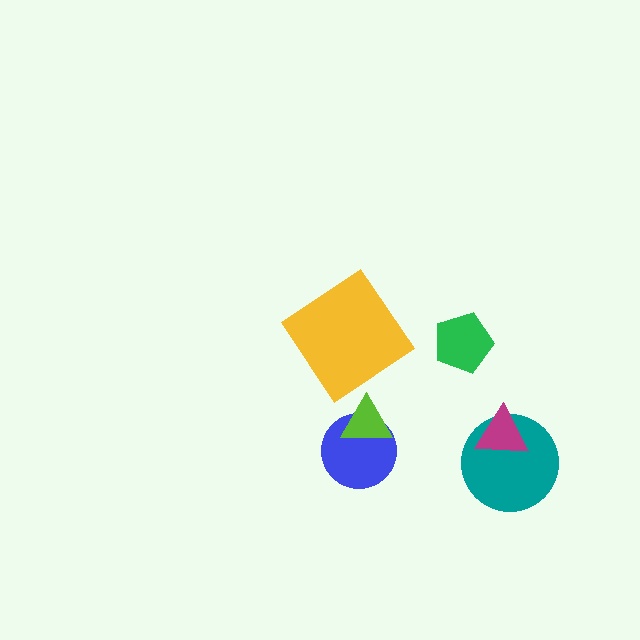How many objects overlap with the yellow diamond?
0 objects overlap with the yellow diamond.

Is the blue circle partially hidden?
Yes, it is partially covered by another shape.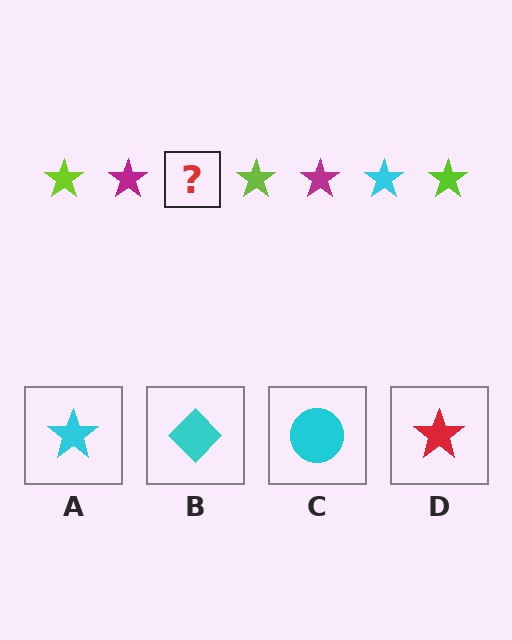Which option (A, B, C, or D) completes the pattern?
A.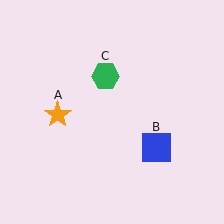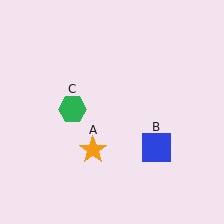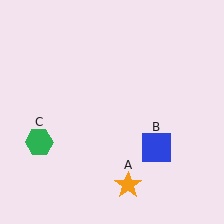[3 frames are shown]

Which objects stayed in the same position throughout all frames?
Blue square (object B) remained stationary.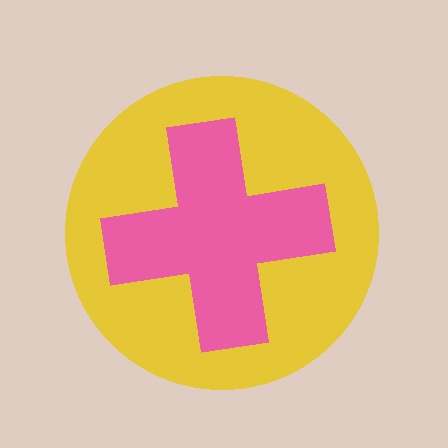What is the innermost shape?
The pink cross.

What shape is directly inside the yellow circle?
The pink cross.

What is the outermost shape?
The yellow circle.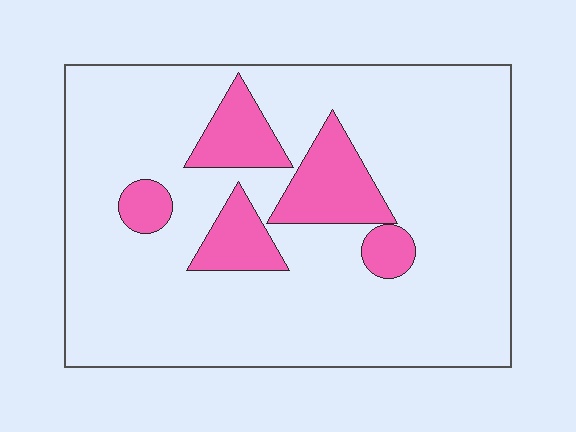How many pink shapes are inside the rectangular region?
5.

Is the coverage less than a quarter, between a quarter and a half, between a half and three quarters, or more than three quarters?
Less than a quarter.